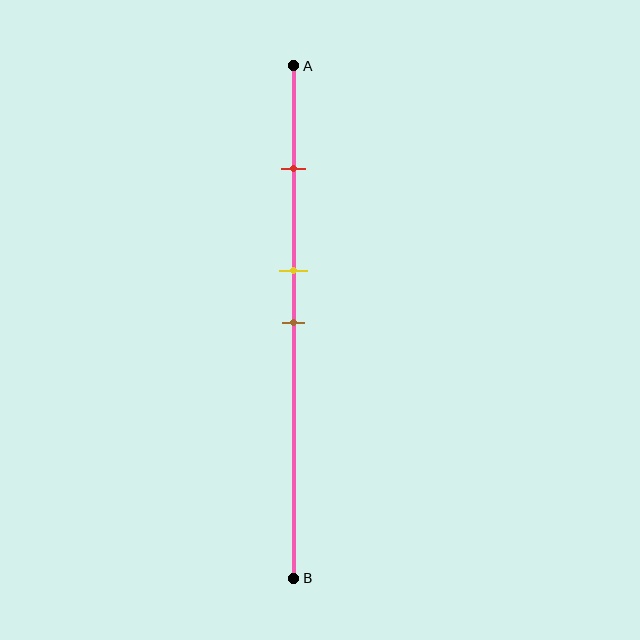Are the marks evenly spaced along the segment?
No, the marks are not evenly spaced.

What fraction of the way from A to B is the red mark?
The red mark is approximately 20% (0.2) of the way from A to B.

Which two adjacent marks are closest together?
The yellow and brown marks are the closest adjacent pair.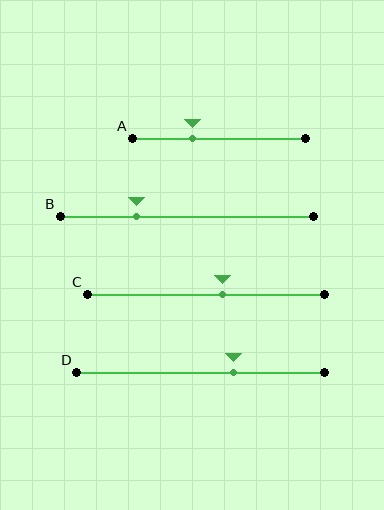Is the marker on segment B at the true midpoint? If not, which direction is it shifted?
No, the marker on segment B is shifted to the left by about 20% of the segment length.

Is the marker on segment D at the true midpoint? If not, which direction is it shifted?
No, the marker on segment D is shifted to the right by about 14% of the segment length.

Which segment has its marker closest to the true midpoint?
Segment C has its marker closest to the true midpoint.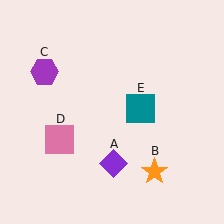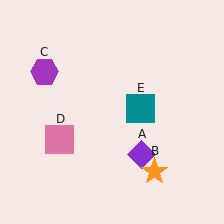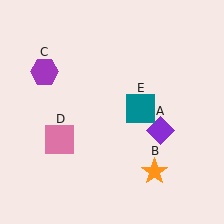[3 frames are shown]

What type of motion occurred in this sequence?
The purple diamond (object A) rotated counterclockwise around the center of the scene.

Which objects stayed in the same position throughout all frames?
Orange star (object B) and purple hexagon (object C) and pink square (object D) and teal square (object E) remained stationary.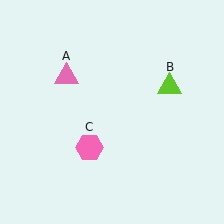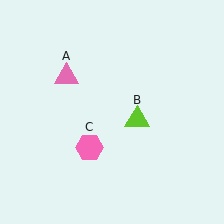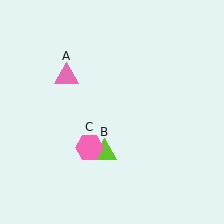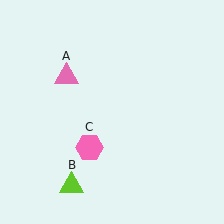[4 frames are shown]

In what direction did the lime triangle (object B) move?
The lime triangle (object B) moved down and to the left.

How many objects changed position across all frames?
1 object changed position: lime triangle (object B).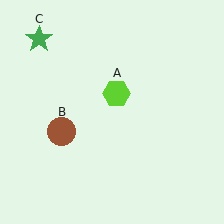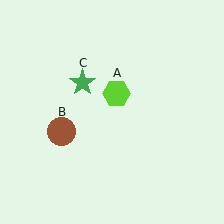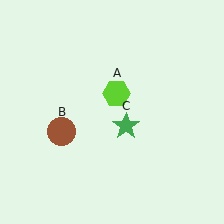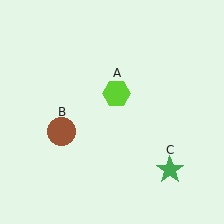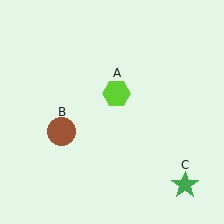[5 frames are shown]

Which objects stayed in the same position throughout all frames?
Lime hexagon (object A) and brown circle (object B) remained stationary.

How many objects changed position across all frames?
1 object changed position: green star (object C).